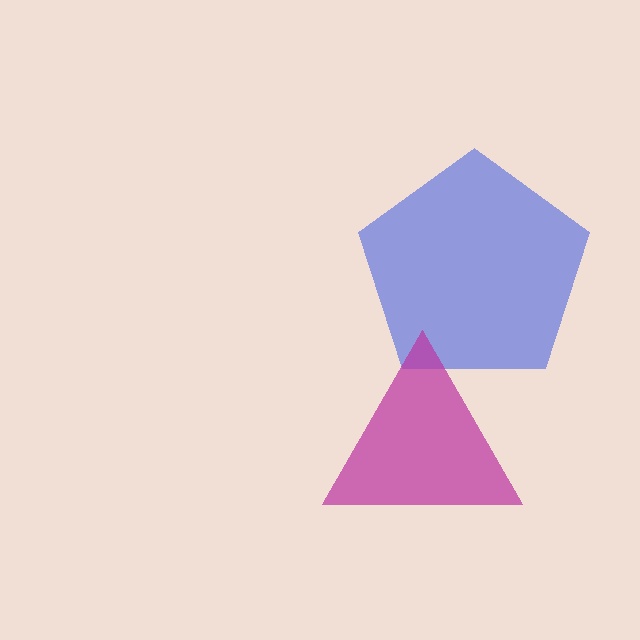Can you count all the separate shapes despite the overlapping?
Yes, there are 2 separate shapes.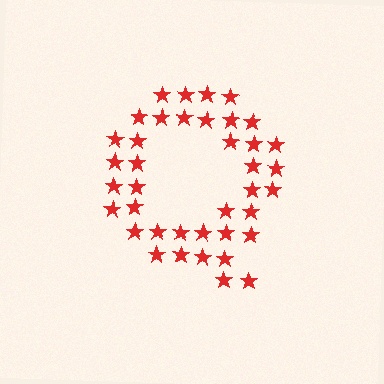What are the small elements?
The small elements are stars.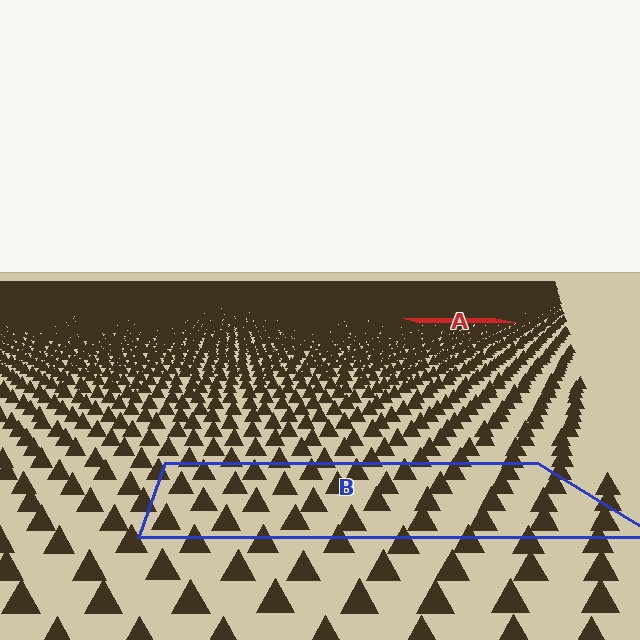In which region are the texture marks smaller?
The texture marks are smaller in region A, because it is farther away.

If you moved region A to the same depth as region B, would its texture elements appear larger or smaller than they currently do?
They would appear larger. At a closer depth, the same texture elements are projected at a bigger on-screen size.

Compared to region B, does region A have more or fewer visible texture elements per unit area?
Region A has more texture elements per unit area — they are packed more densely because it is farther away.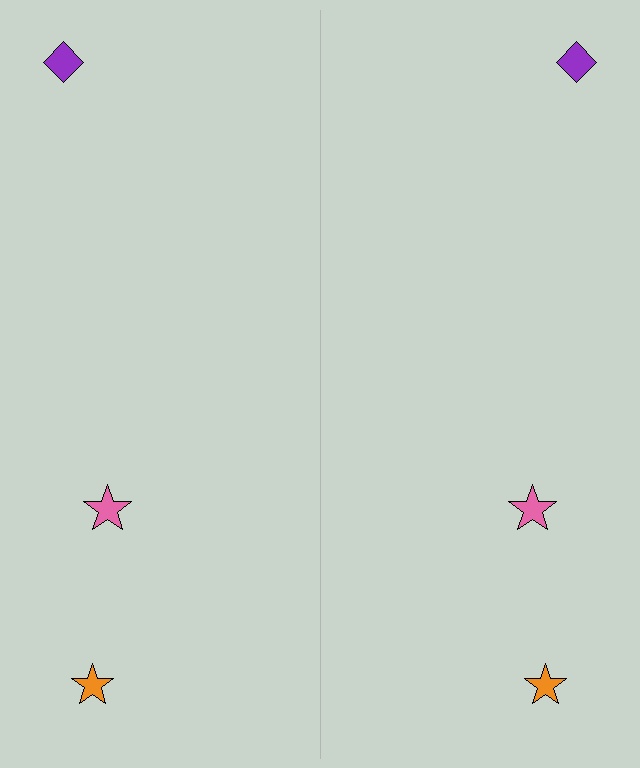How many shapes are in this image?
There are 6 shapes in this image.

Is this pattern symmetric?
Yes, this pattern has bilateral (reflection) symmetry.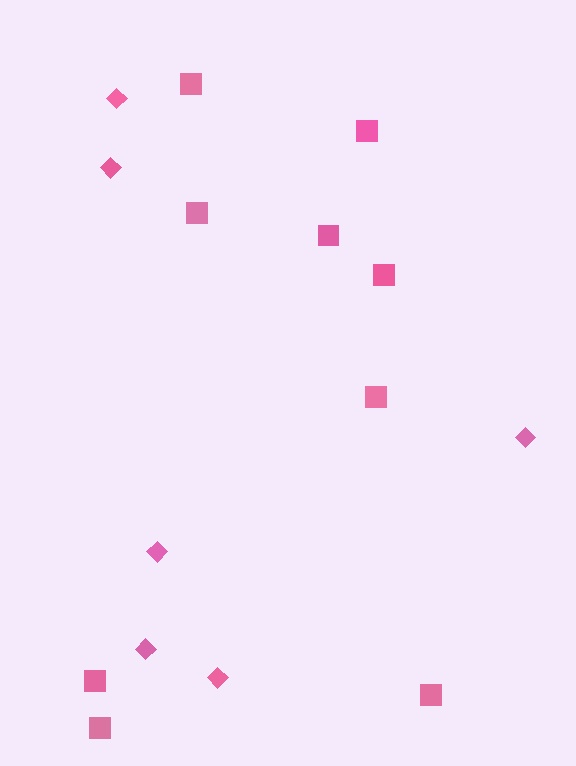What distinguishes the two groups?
There are 2 groups: one group of diamonds (6) and one group of squares (9).